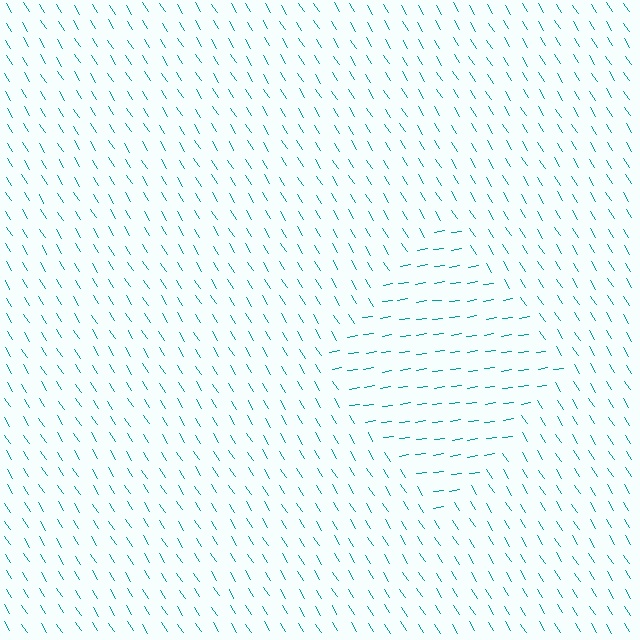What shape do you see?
I see a diamond.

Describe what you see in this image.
The image is filled with small teal line segments. A diamond region in the image has lines oriented differently from the surrounding lines, creating a visible texture boundary.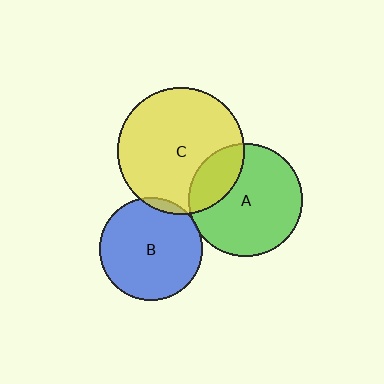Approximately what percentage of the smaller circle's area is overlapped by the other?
Approximately 5%.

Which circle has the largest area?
Circle C (yellow).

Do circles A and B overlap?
Yes.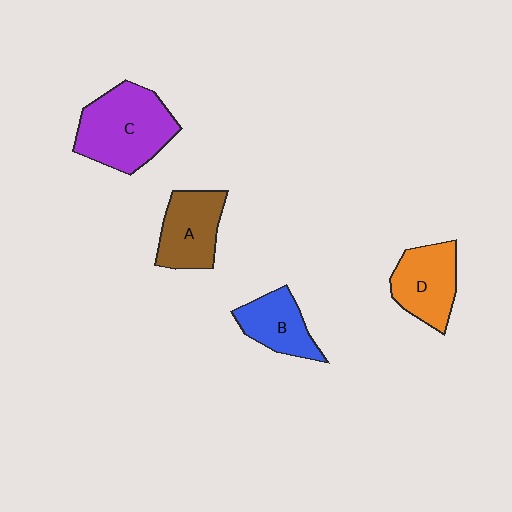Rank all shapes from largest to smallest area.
From largest to smallest: C (purple), D (orange), A (brown), B (blue).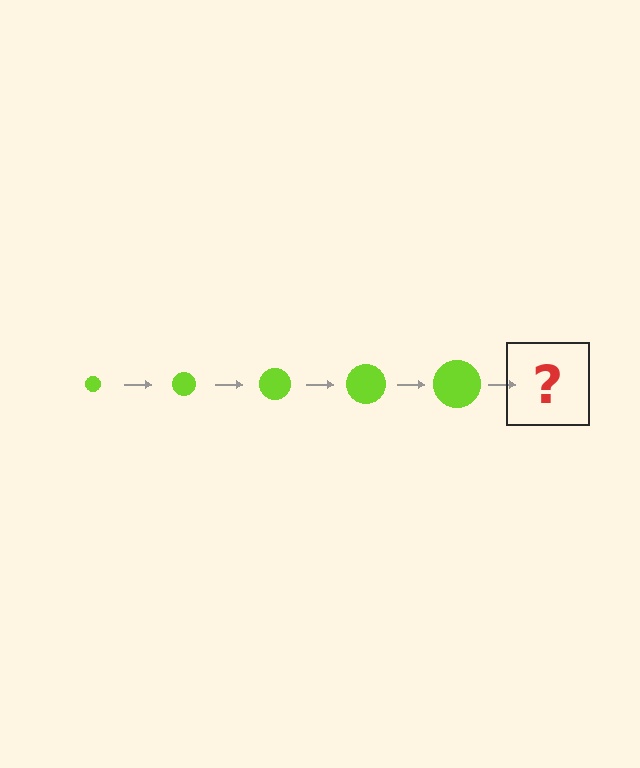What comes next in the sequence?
The next element should be a lime circle, larger than the previous one.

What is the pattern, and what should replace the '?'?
The pattern is that the circle gets progressively larger each step. The '?' should be a lime circle, larger than the previous one.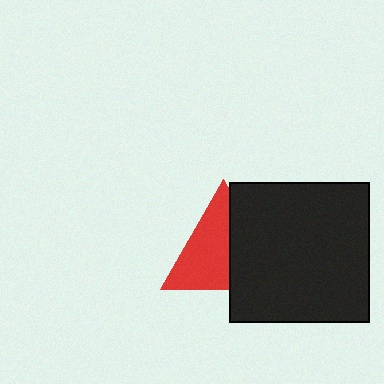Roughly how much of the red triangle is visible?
About half of it is visible (roughly 59%).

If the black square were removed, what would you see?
You would see the complete red triangle.